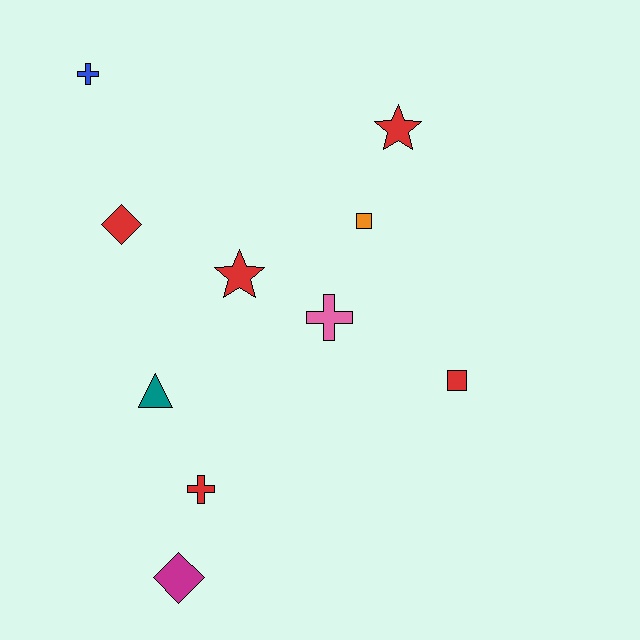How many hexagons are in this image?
There are no hexagons.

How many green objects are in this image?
There are no green objects.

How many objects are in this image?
There are 10 objects.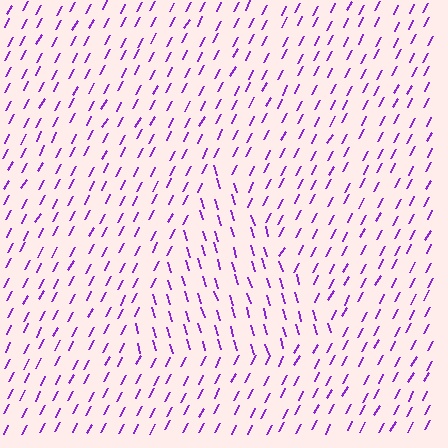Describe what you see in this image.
The image is filled with small purple line segments. A triangle region in the image has lines oriented differently from the surrounding lines, creating a visible texture boundary.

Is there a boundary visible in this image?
Yes, there is a texture boundary formed by a change in line orientation.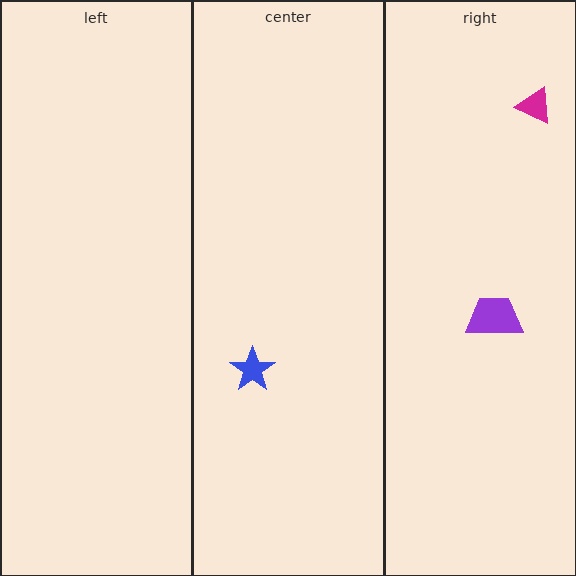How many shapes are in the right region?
2.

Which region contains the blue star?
The center region.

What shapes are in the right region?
The magenta triangle, the purple trapezoid.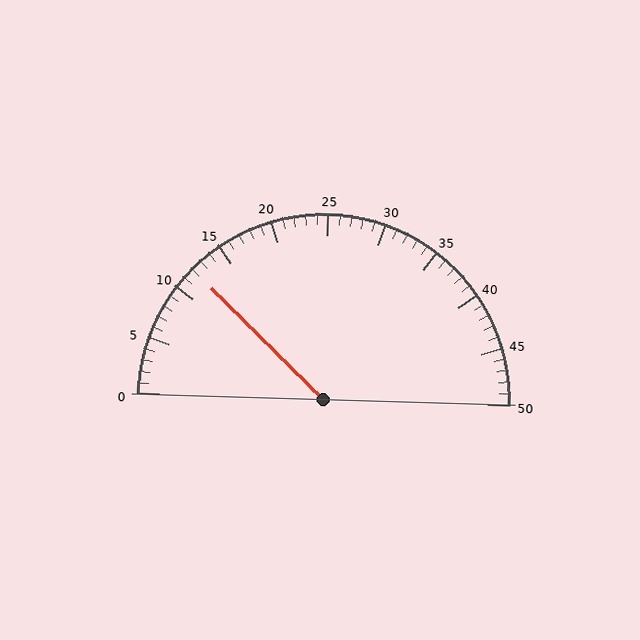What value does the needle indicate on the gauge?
The needle indicates approximately 12.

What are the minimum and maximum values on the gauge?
The gauge ranges from 0 to 50.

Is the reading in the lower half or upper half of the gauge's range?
The reading is in the lower half of the range (0 to 50).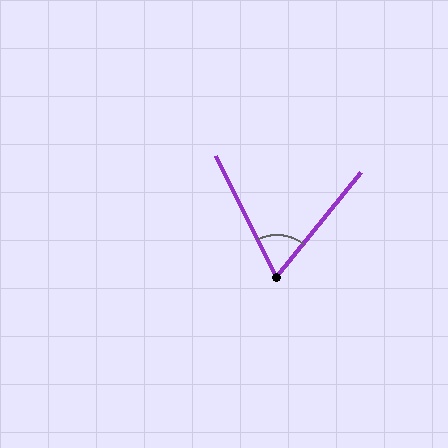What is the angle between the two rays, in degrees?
Approximately 65 degrees.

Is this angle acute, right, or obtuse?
It is acute.